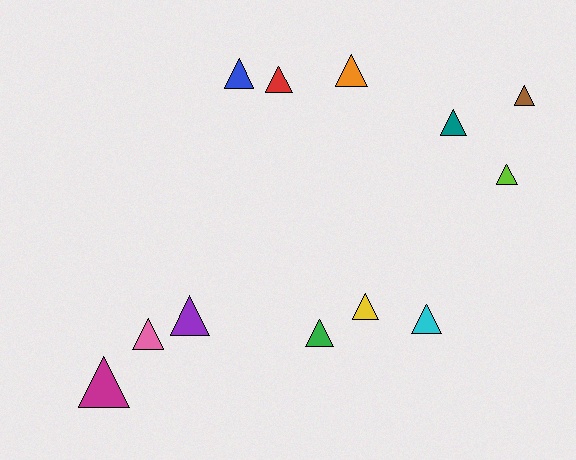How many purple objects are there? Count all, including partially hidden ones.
There is 1 purple object.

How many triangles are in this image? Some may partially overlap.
There are 12 triangles.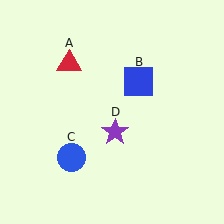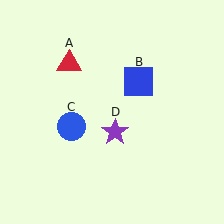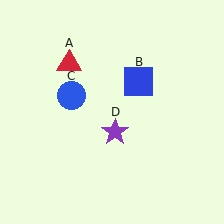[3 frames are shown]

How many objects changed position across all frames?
1 object changed position: blue circle (object C).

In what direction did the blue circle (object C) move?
The blue circle (object C) moved up.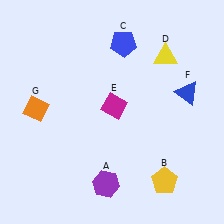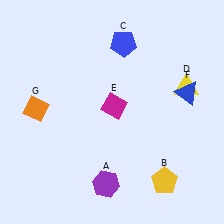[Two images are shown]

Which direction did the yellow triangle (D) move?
The yellow triangle (D) moved down.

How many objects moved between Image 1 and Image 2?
1 object moved between the two images.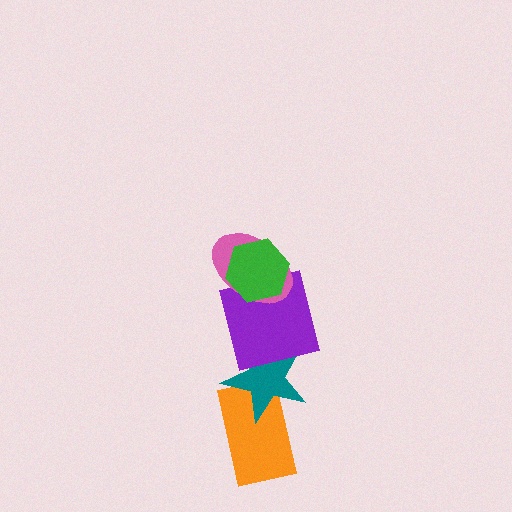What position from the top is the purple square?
The purple square is 3rd from the top.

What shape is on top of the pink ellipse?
The green hexagon is on top of the pink ellipse.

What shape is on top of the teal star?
The purple square is on top of the teal star.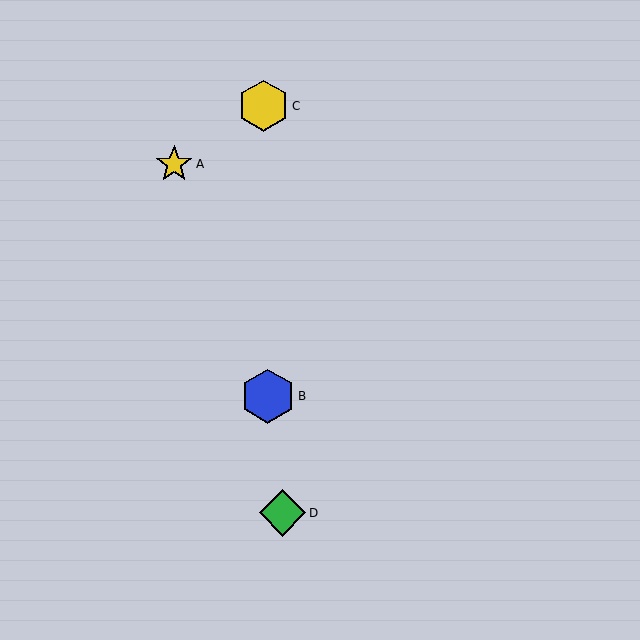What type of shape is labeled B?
Shape B is a blue hexagon.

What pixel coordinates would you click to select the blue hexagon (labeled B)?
Click at (268, 396) to select the blue hexagon B.